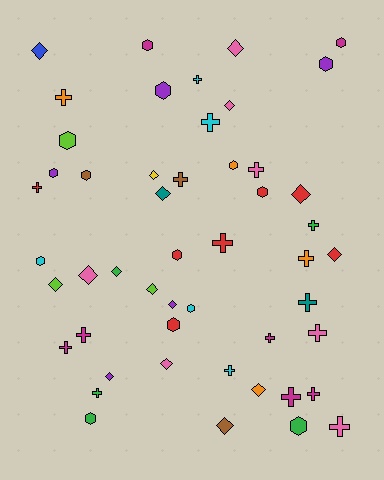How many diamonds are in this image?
There are 16 diamonds.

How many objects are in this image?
There are 50 objects.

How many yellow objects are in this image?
There is 1 yellow object.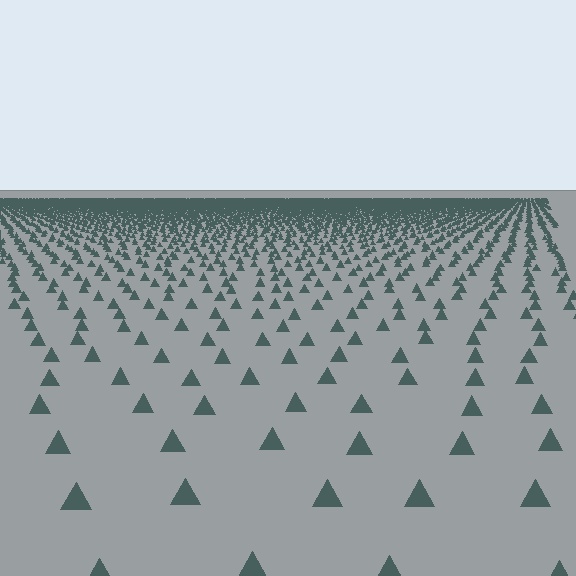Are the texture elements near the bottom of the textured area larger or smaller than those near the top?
Larger. Near the bottom, elements are closer to the viewer and appear at a bigger on-screen size.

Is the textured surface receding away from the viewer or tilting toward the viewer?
The surface is receding away from the viewer. Texture elements get smaller and denser toward the top.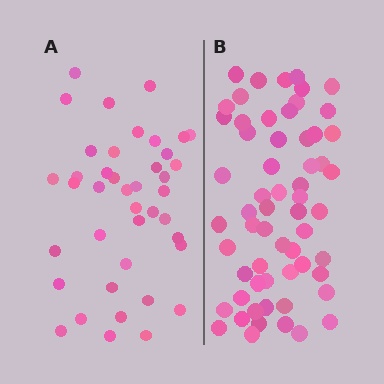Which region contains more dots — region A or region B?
Region B (the right region) has more dots.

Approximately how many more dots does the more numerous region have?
Region B has approximately 20 more dots than region A.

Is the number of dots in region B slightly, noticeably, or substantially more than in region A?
Region B has substantially more. The ratio is roughly 1.5 to 1.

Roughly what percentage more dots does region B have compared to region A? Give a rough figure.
About 45% more.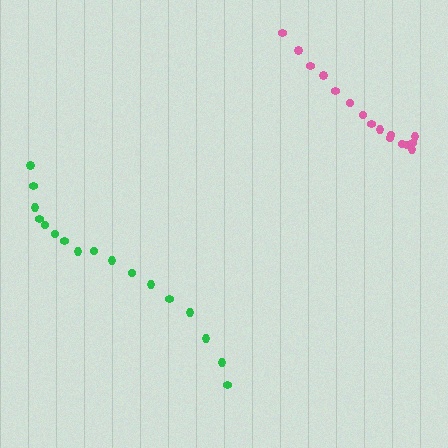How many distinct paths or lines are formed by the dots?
There are 2 distinct paths.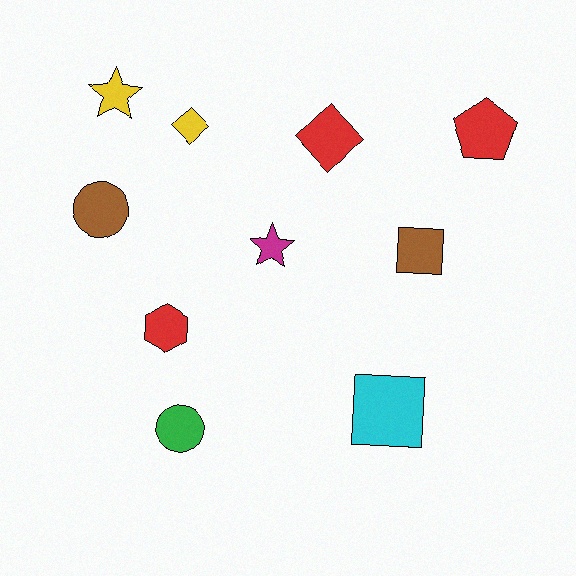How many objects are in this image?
There are 10 objects.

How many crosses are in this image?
There are no crosses.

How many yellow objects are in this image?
There are 2 yellow objects.